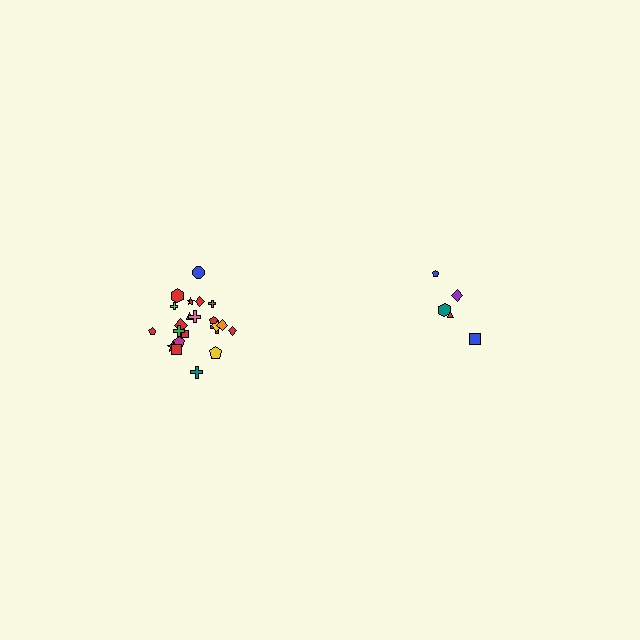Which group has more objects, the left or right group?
The left group.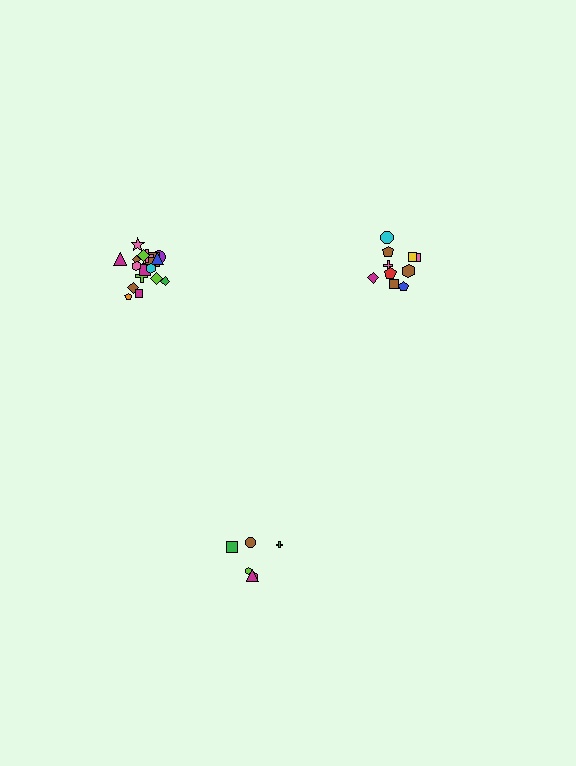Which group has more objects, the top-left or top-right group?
The top-left group.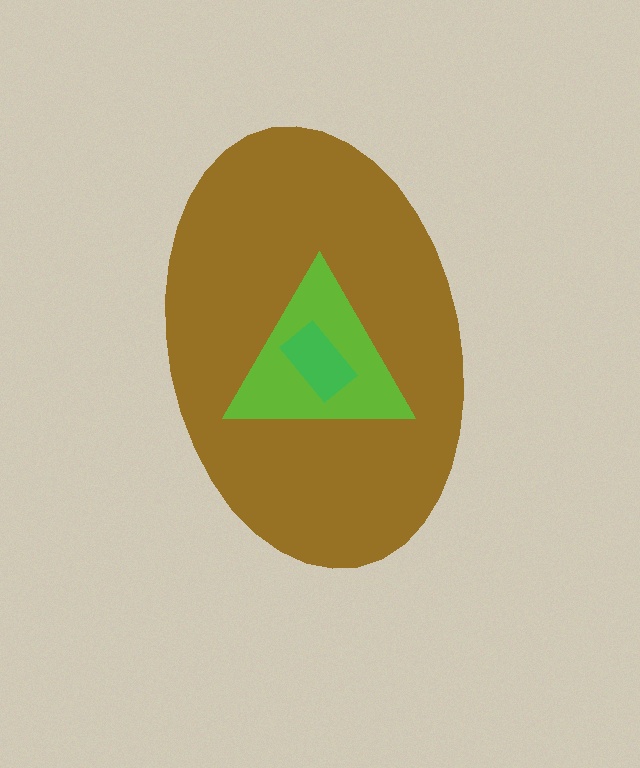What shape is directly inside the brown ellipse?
The lime triangle.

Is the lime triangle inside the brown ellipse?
Yes.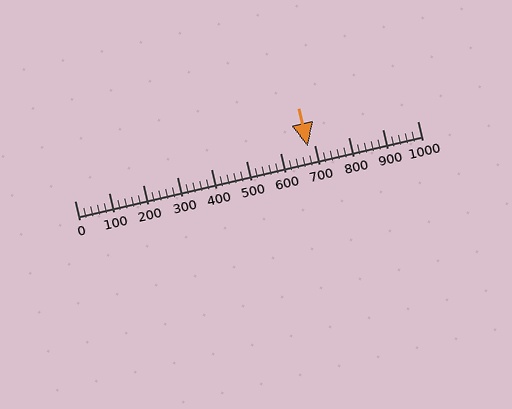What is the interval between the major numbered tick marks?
The major tick marks are spaced 100 units apart.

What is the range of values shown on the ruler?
The ruler shows values from 0 to 1000.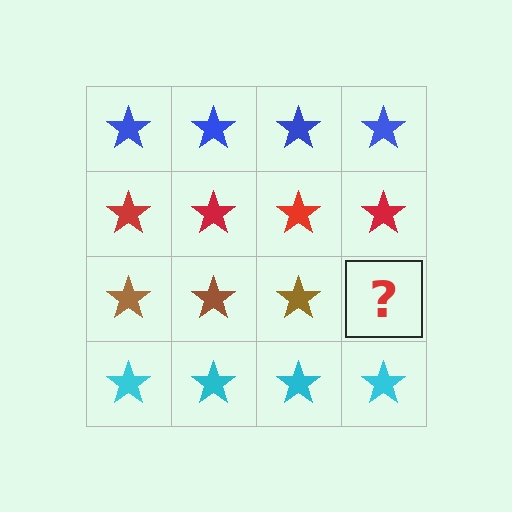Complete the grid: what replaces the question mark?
The question mark should be replaced with a brown star.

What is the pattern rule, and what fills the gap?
The rule is that each row has a consistent color. The gap should be filled with a brown star.